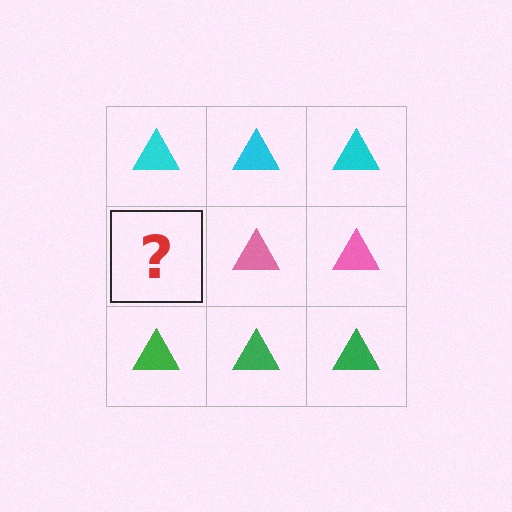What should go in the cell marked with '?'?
The missing cell should contain a pink triangle.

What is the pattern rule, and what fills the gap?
The rule is that each row has a consistent color. The gap should be filled with a pink triangle.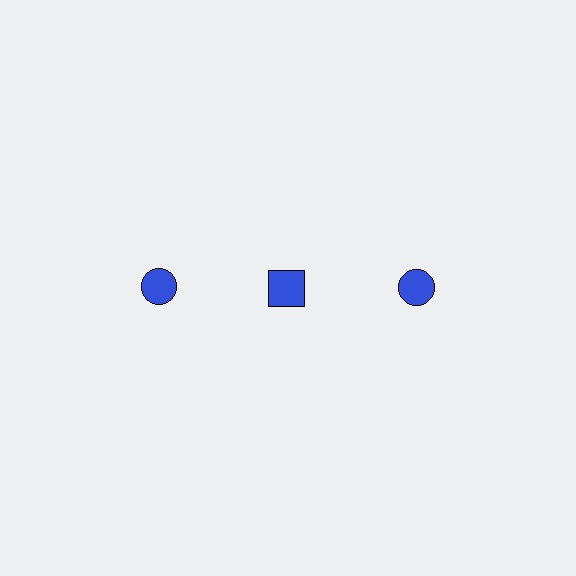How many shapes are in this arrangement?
There are 3 shapes arranged in a grid pattern.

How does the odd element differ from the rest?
It has a different shape: square instead of circle.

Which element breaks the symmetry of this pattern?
The blue square in the top row, second from left column breaks the symmetry. All other shapes are blue circles.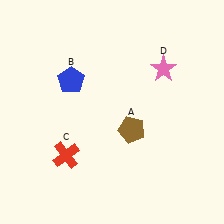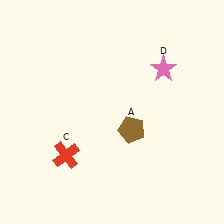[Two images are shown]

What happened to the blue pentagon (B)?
The blue pentagon (B) was removed in Image 2. It was in the top-left area of Image 1.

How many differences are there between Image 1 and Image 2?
There is 1 difference between the two images.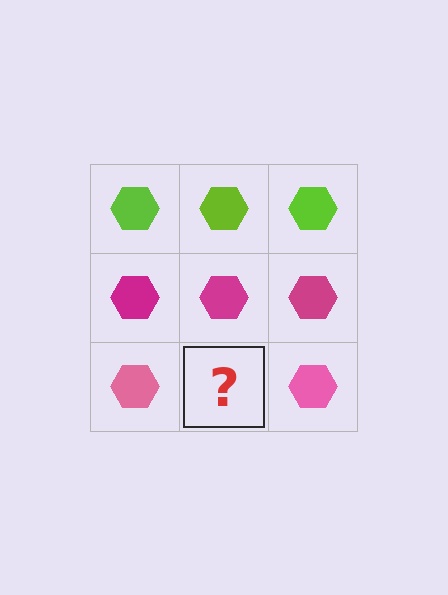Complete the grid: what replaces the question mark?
The question mark should be replaced with a pink hexagon.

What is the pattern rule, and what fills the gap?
The rule is that each row has a consistent color. The gap should be filled with a pink hexagon.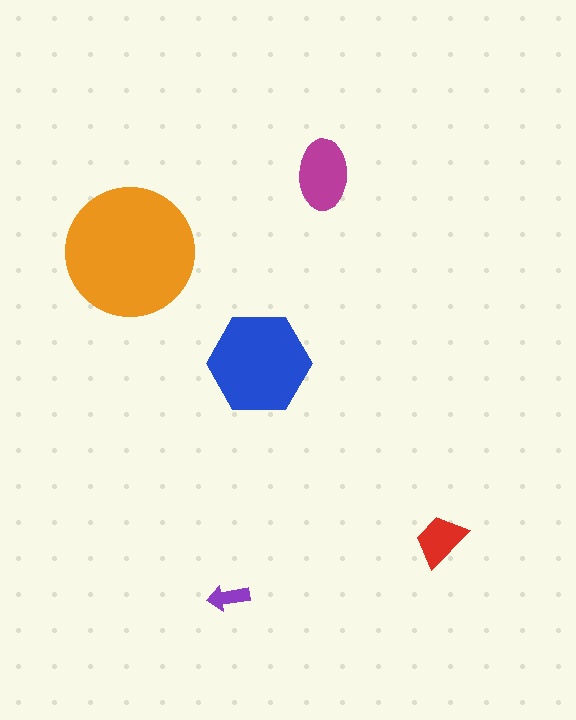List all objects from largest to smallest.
The orange circle, the blue hexagon, the magenta ellipse, the red trapezoid, the purple arrow.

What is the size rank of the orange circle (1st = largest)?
1st.